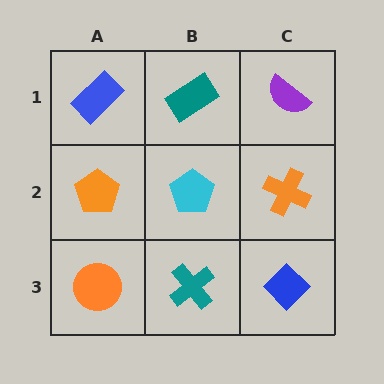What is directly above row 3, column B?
A cyan pentagon.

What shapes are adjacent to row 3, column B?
A cyan pentagon (row 2, column B), an orange circle (row 3, column A), a blue diamond (row 3, column C).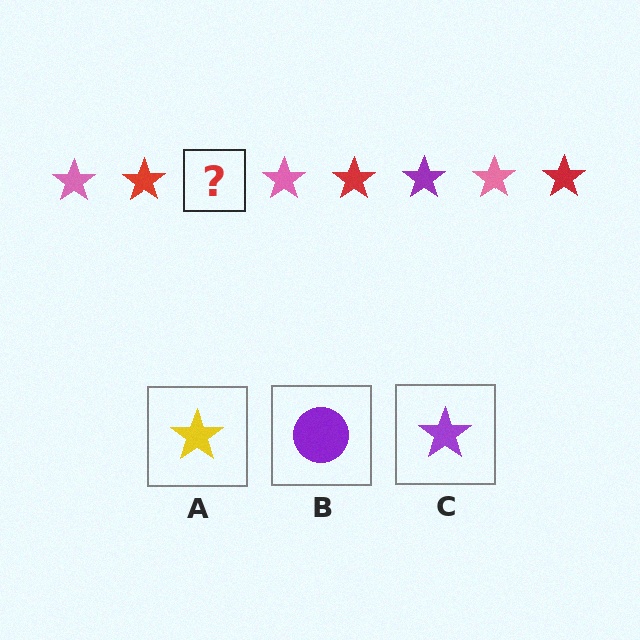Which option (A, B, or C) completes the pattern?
C.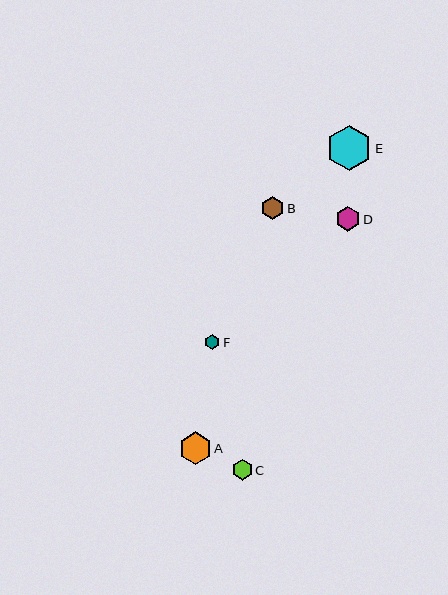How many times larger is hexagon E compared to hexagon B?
Hexagon E is approximately 2.0 times the size of hexagon B.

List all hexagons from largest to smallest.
From largest to smallest: E, A, D, B, C, F.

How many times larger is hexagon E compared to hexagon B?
Hexagon E is approximately 2.0 times the size of hexagon B.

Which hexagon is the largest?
Hexagon E is the largest with a size of approximately 45 pixels.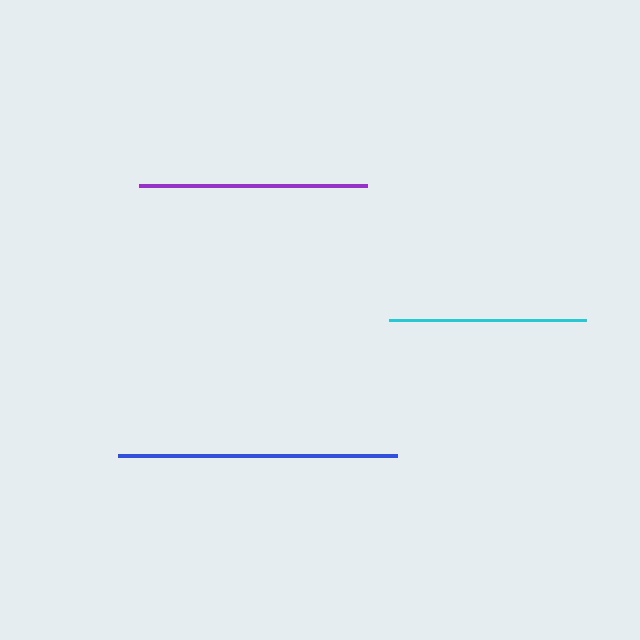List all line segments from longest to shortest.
From longest to shortest: blue, purple, cyan.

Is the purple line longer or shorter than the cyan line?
The purple line is longer than the cyan line.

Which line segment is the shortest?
The cyan line is the shortest at approximately 197 pixels.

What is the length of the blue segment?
The blue segment is approximately 280 pixels long.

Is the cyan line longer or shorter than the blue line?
The blue line is longer than the cyan line.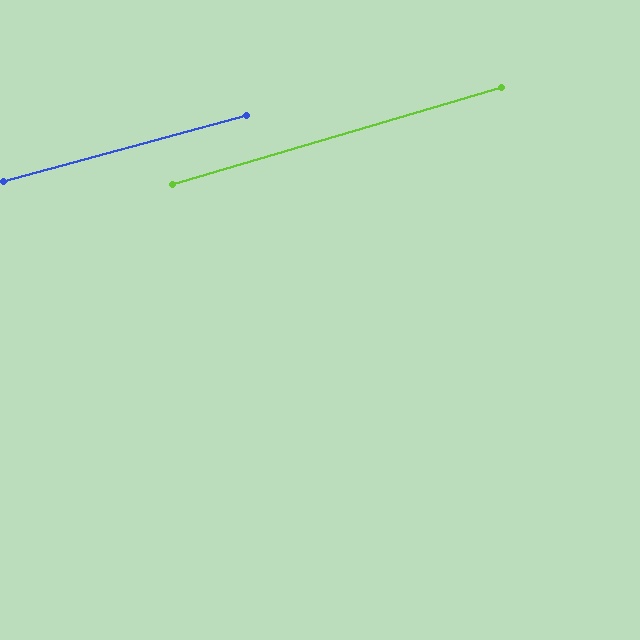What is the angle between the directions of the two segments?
Approximately 1 degree.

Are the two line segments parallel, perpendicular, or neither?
Parallel — their directions differ by only 1.3°.